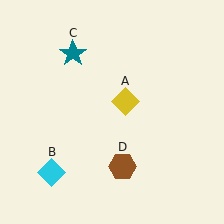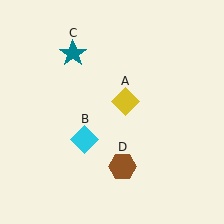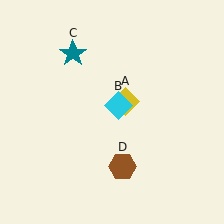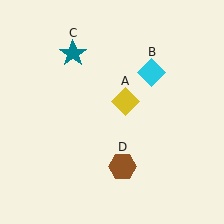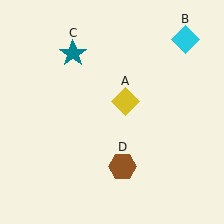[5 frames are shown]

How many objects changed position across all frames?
1 object changed position: cyan diamond (object B).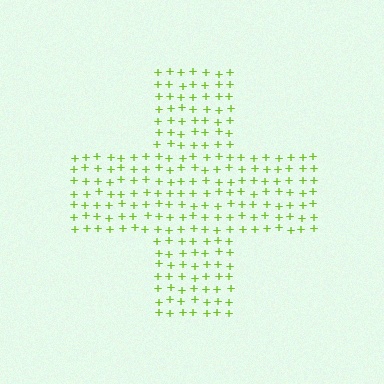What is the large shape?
The large shape is a cross.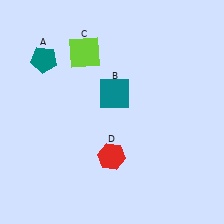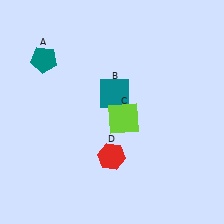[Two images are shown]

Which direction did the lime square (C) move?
The lime square (C) moved down.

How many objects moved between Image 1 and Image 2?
1 object moved between the two images.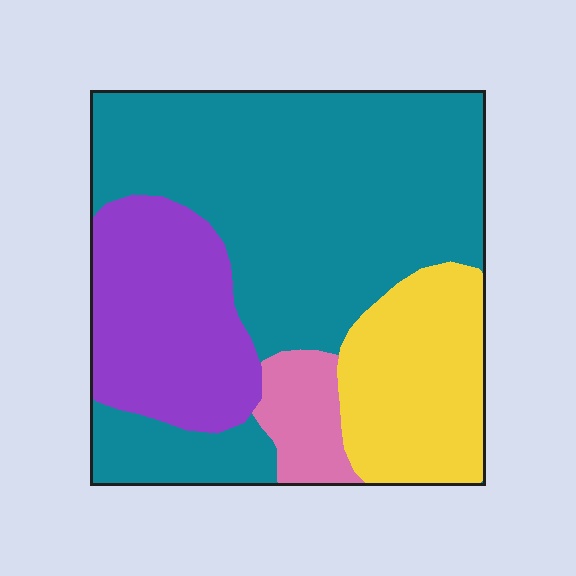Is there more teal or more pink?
Teal.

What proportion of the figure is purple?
Purple takes up between a sixth and a third of the figure.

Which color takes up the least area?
Pink, at roughly 5%.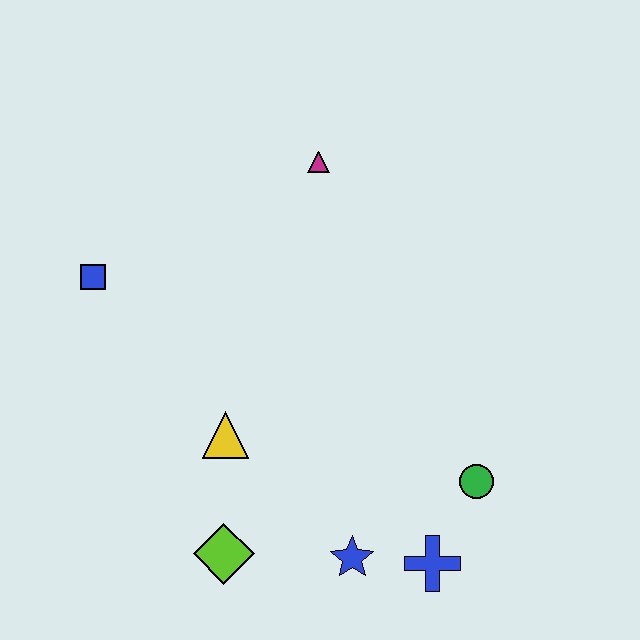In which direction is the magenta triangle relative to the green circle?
The magenta triangle is above the green circle.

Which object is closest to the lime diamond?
The yellow triangle is closest to the lime diamond.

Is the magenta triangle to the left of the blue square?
No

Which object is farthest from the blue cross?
The blue square is farthest from the blue cross.